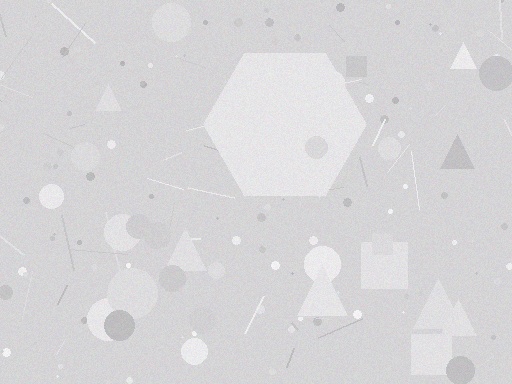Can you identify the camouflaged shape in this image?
The camouflaged shape is a hexagon.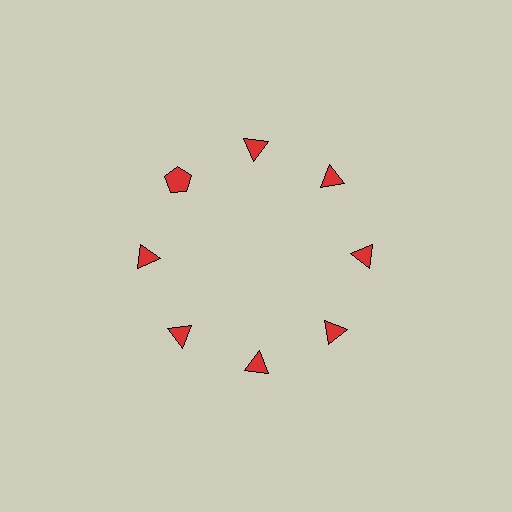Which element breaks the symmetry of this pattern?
The red pentagon at roughly the 10 o'clock position breaks the symmetry. All other shapes are red triangles.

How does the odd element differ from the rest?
It has a different shape: pentagon instead of triangle.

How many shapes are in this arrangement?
There are 8 shapes arranged in a ring pattern.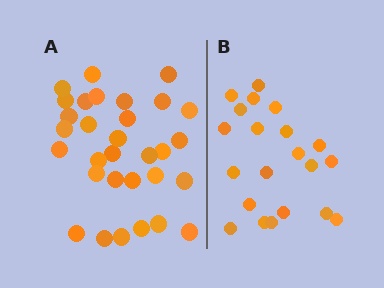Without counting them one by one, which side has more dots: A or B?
Region A (the left region) has more dots.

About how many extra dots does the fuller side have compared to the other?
Region A has roughly 10 or so more dots than region B.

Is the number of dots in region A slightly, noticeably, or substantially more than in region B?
Region A has substantially more. The ratio is roughly 1.5 to 1.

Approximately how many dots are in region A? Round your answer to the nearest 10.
About 30 dots. (The exact count is 31, which rounds to 30.)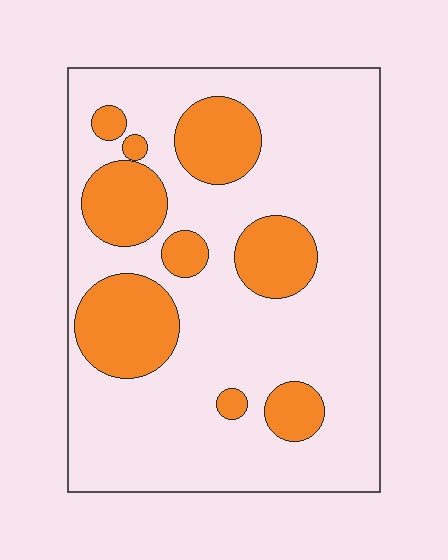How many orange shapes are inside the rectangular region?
9.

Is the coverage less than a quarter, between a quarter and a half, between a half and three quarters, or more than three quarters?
Between a quarter and a half.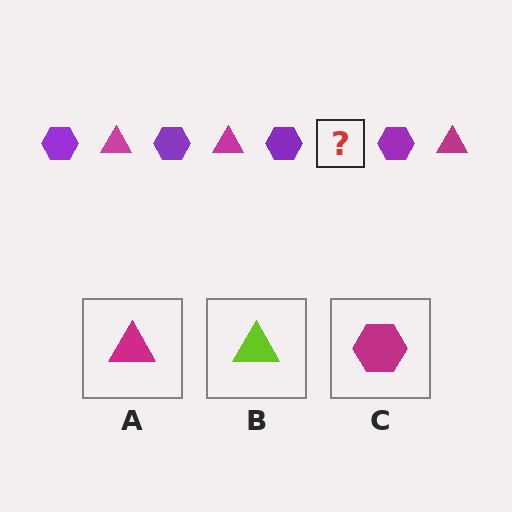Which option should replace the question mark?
Option A.